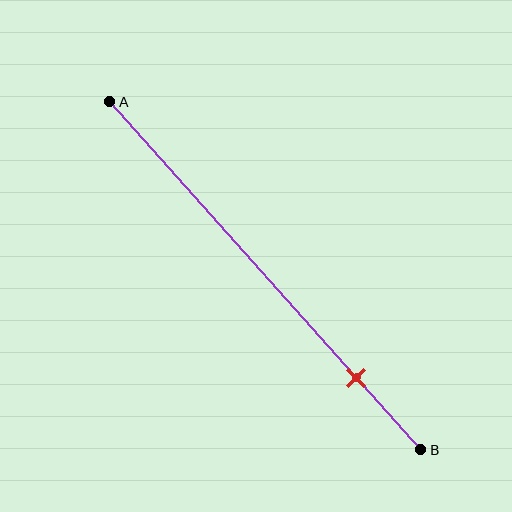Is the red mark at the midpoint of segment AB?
No, the mark is at about 80% from A, not at the 50% midpoint.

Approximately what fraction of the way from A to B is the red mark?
The red mark is approximately 80% of the way from A to B.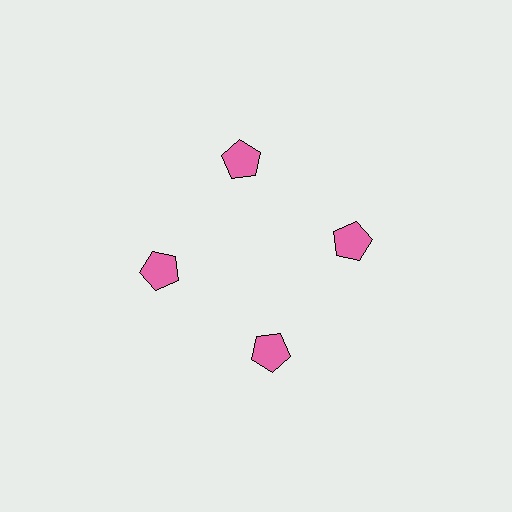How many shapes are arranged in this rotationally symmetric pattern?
There are 4 shapes, arranged in 4 groups of 1.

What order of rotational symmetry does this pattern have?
This pattern has 4-fold rotational symmetry.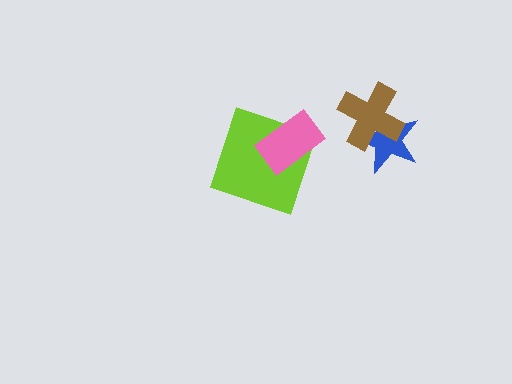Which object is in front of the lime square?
The pink rectangle is in front of the lime square.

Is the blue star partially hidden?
Yes, it is partially covered by another shape.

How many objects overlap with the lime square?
1 object overlaps with the lime square.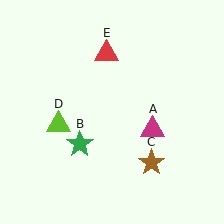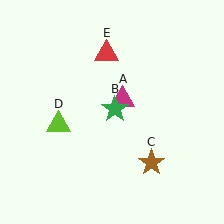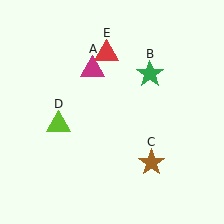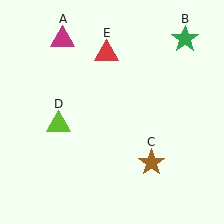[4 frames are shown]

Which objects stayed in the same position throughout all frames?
Brown star (object C) and lime triangle (object D) and red triangle (object E) remained stationary.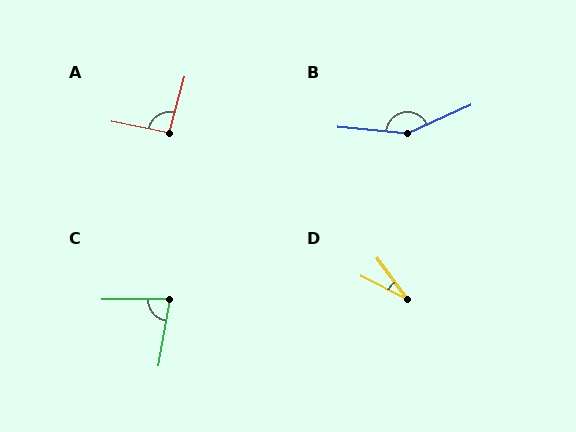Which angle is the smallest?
D, at approximately 27 degrees.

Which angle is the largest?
B, at approximately 150 degrees.